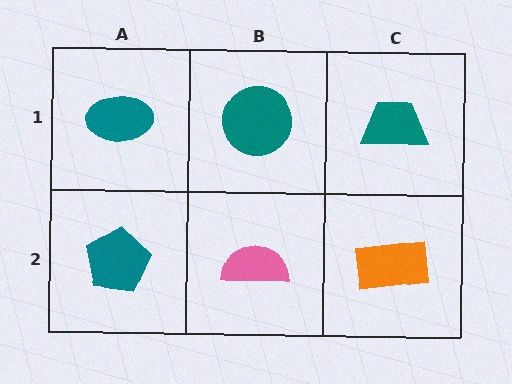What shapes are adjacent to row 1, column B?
A pink semicircle (row 2, column B), a teal ellipse (row 1, column A), a teal trapezoid (row 1, column C).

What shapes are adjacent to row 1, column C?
An orange rectangle (row 2, column C), a teal circle (row 1, column B).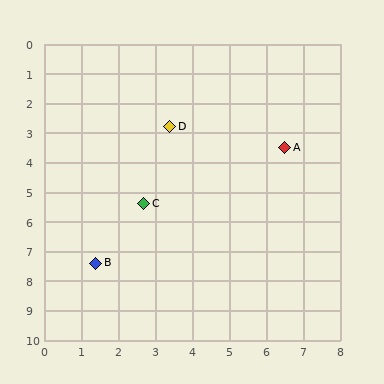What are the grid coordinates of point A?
Point A is at approximately (6.5, 3.5).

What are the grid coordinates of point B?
Point B is at approximately (1.4, 7.4).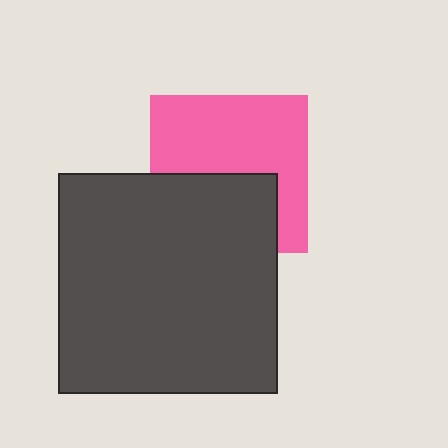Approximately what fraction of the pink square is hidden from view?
Roughly 41% of the pink square is hidden behind the dark gray square.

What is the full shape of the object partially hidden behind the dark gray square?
The partially hidden object is a pink square.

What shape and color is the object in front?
The object in front is a dark gray square.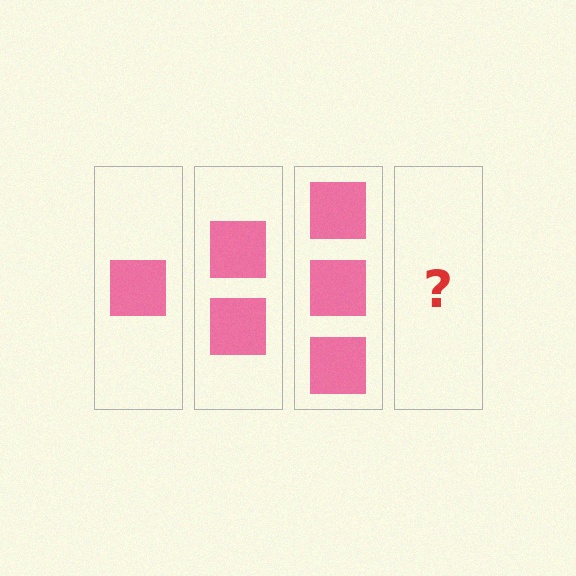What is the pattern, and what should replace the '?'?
The pattern is that each step adds one more square. The '?' should be 4 squares.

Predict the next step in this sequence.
The next step is 4 squares.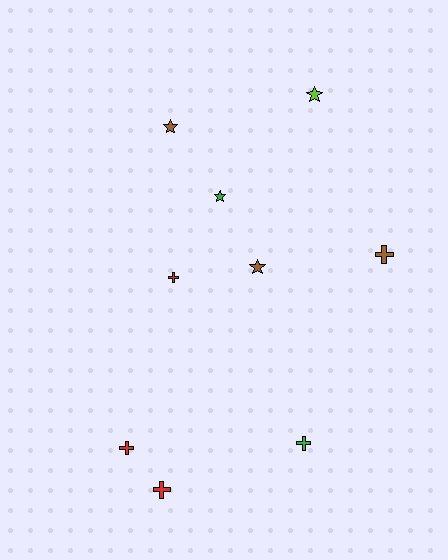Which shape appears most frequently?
Cross, with 5 objects.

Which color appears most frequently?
Red, with 3 objects.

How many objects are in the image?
There are 9 objects.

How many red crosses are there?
There are 3 red crosses.